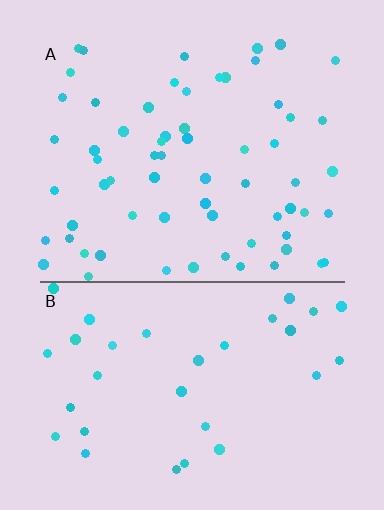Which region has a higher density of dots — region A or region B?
A (the top).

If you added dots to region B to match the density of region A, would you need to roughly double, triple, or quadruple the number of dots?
Approximately double.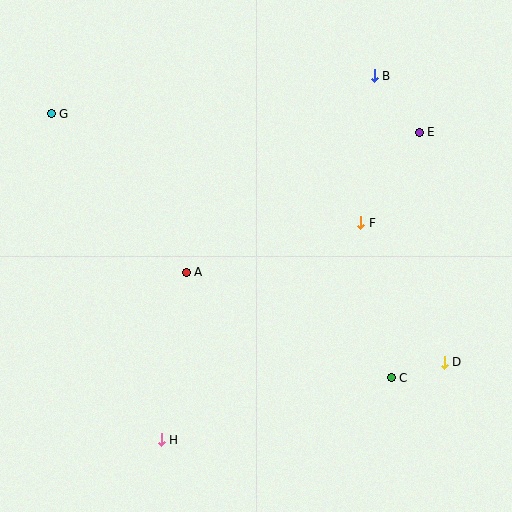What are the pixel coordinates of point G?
Point G is at (51, 114).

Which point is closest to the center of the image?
Point A at (186, 272) is closest to the center.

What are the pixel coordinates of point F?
Point F is at (361, 223).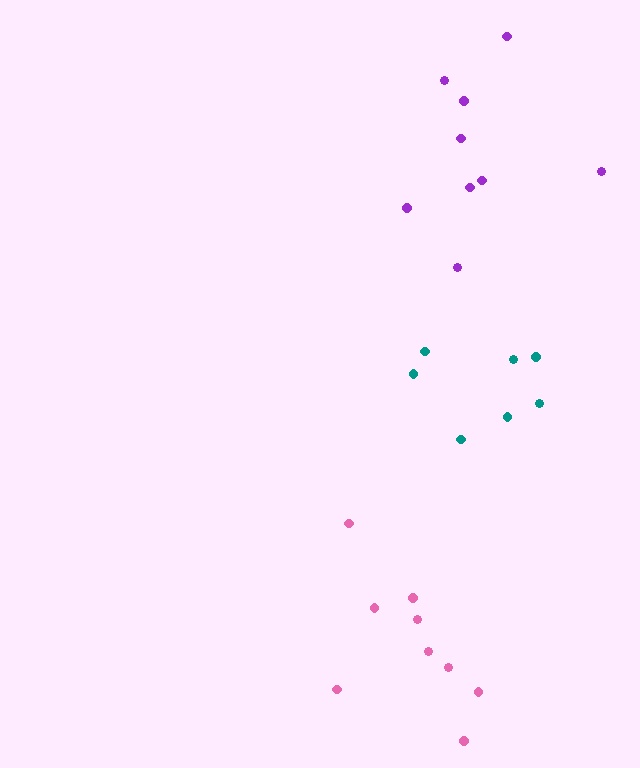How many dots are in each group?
Group 1: 9 dots, Group 2: 7 dots, Group 3: 9 dots (25 total).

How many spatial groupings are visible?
There are 3 spatial groupings.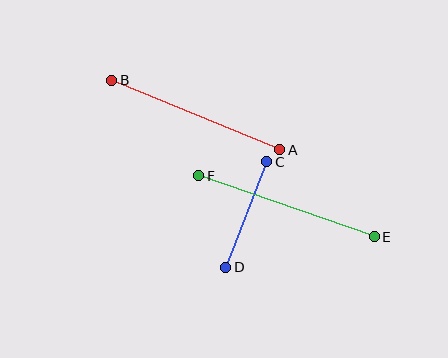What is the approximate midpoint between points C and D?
The midpoint is at approximately (246, 215) pixels.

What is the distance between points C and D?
The distance is approximately 114 pixels.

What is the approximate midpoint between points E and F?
The midpoint is at approximately (286, 206) pixels.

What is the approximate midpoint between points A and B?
The midpoint is at approximately (196, 115) pixels.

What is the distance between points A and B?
The distance is approximately 182 pixels.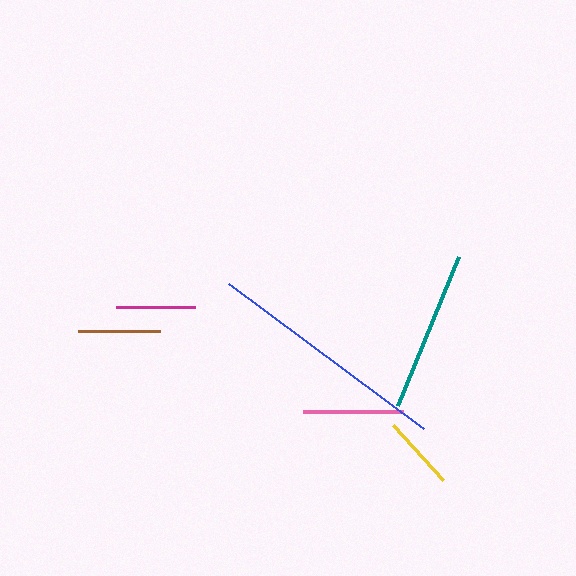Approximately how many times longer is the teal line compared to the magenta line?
The teal line is approximately 2.0 times the length of the magenta line.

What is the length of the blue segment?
The blue segment is approximately 243 pixels long.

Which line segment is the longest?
The blue line is the longest at approximately 243 pixels.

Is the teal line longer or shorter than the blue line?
The blue line is longer than the teal line.